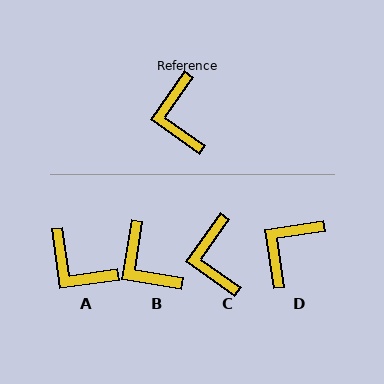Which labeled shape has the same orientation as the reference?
C.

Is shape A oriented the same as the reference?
No, it is off by about 43 degrees.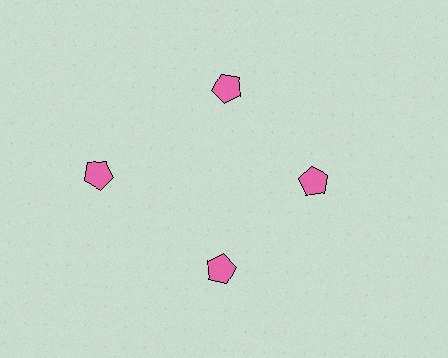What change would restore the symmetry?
The symmetry would be restored by moving it inward, back onto the ring so that all 4 pentagons sit at equal angles and equal distance from the center.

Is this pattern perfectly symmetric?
No. The 4 pink pentagons are arranged in a ring, but one element near the 9 o'clock position is pushed outward from the center, breaking the 4-fold rotational symmetry.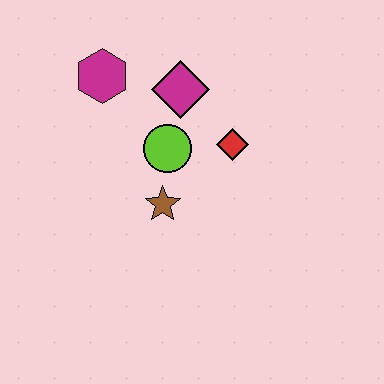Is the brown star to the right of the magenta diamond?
No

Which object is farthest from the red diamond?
The magenta hexagon is farthest from the red diamond.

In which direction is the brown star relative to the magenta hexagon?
The brown star is below the magenta hexagon.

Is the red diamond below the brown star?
No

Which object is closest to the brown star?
The lime circle is closest to the brown star.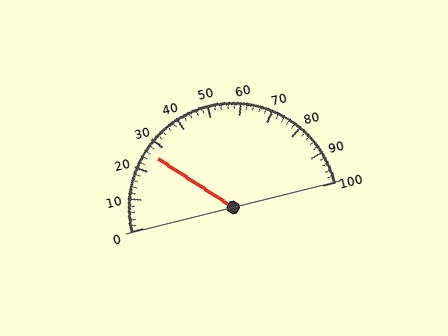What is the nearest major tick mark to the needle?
The nearest major tick mark is 30.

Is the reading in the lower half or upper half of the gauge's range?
The reading is in the lower half of the range (0 to 100).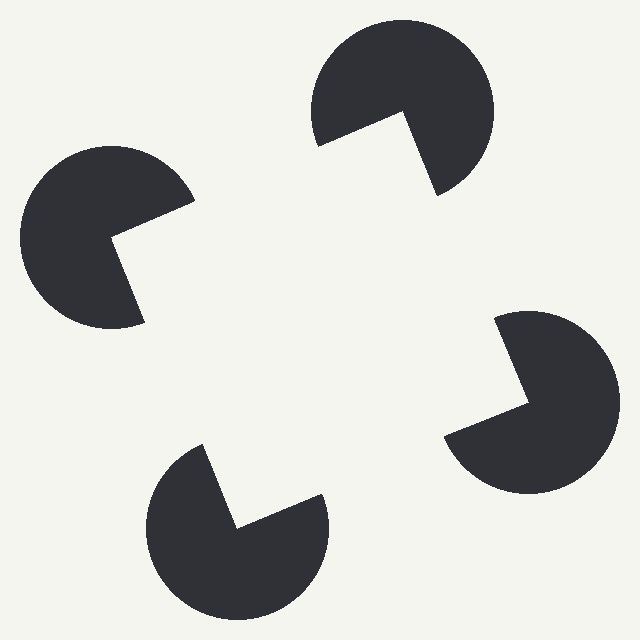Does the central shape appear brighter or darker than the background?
It typically appears slightly brighter than the background, even though no actual brightness change is drawn.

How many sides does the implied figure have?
4 sides.